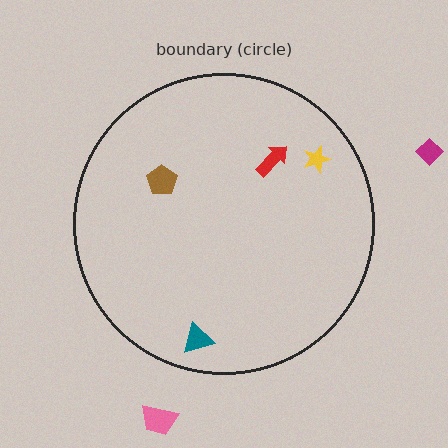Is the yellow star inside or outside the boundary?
Inside.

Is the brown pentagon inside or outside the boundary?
Inside.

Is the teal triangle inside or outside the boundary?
Inside.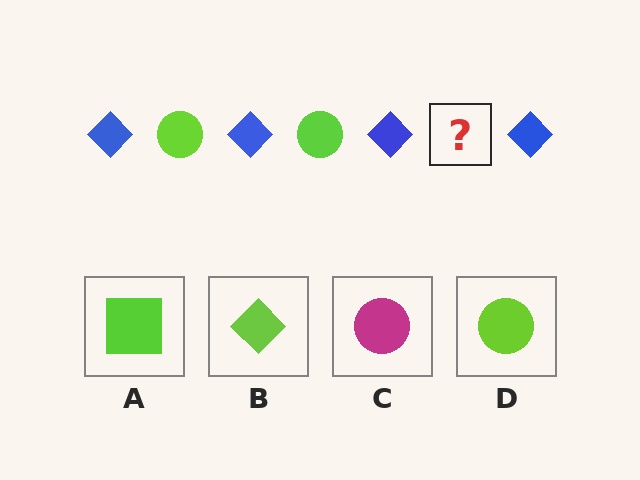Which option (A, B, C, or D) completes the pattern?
D.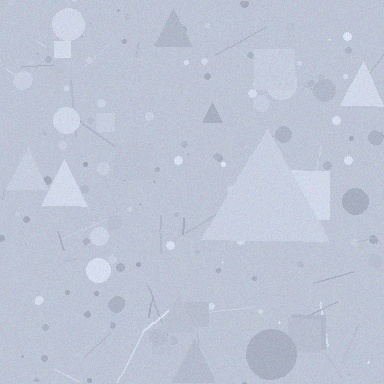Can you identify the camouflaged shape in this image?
The camouflaged shape is a triangle.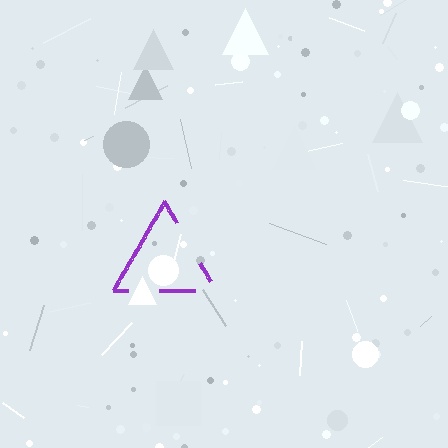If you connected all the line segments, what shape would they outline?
They would outline a triangle.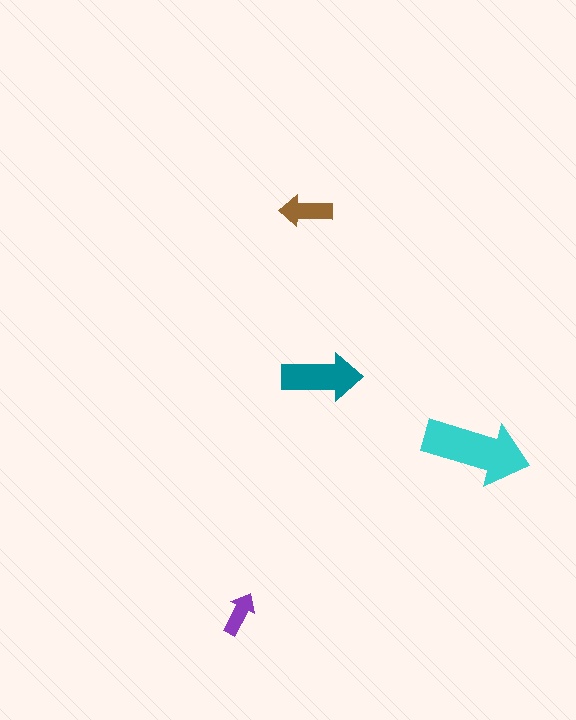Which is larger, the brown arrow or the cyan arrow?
The cyan one.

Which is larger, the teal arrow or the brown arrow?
The teal one.